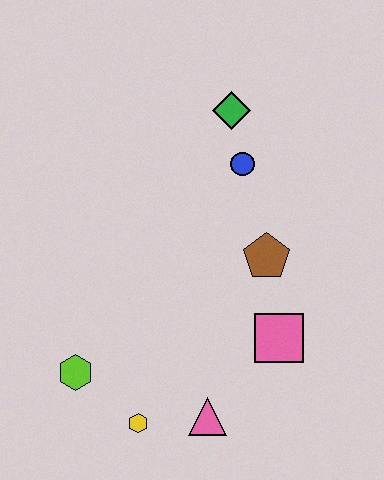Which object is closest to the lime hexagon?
The yellow hexagon is closest to the lime hexagon.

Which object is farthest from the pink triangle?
The green diamond is farthest from the pink triangle.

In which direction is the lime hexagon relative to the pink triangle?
The lime hexagon is to the left of the pink triangle.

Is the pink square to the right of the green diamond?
Yes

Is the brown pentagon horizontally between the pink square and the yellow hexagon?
Yes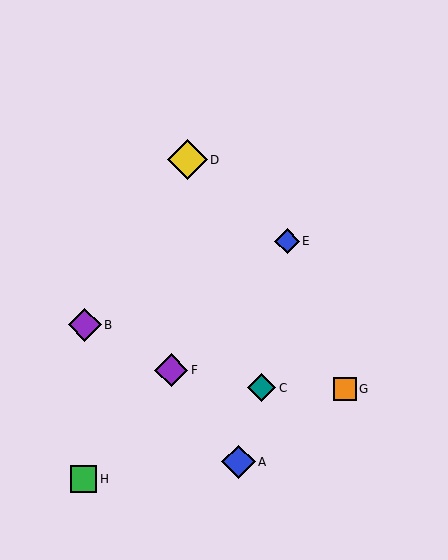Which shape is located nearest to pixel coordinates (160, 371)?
The purple diamond (labeled F) at (171, 370) is nearest to that location.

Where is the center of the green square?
The center of the green square is at (84, 479).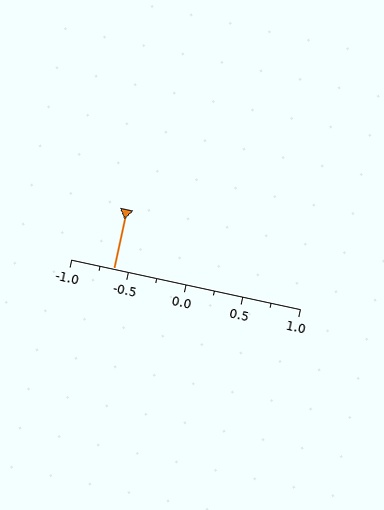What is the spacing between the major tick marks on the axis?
The major ticks are spaced 0.5 apart.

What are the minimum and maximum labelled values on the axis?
The axis runs from -1.0 to 1.0.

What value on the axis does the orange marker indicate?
The marker indicates approximately -0.62.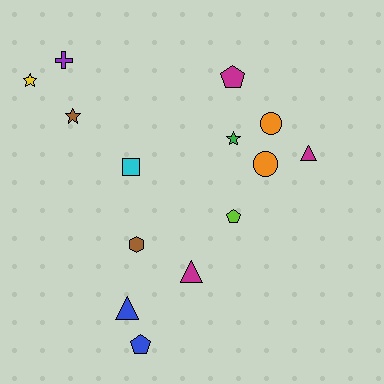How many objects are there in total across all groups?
There are 14 objects.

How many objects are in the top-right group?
There are 6 objects.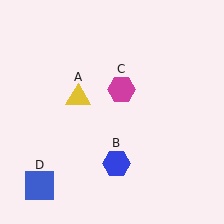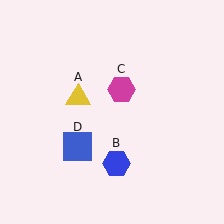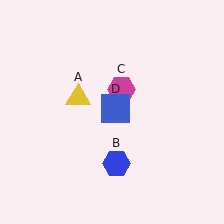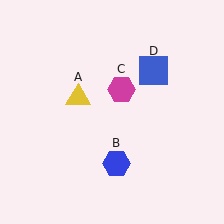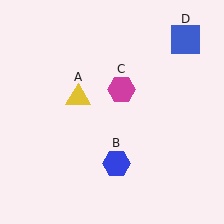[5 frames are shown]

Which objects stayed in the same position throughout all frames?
Yellow triangle (object A) and blue hexagon (object B) and magenta hexagon (object C) remained stationary.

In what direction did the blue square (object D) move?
The blue square (object D) moved up and to the right.